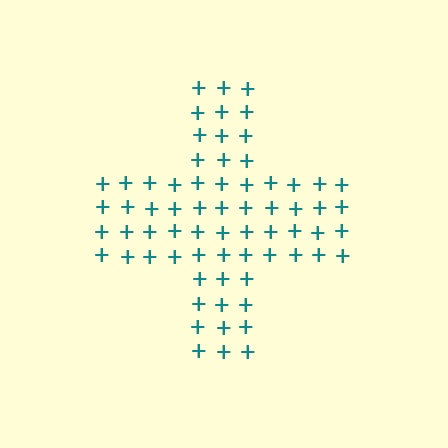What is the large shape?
The large shape is a cross.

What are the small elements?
The small elements are plus signs.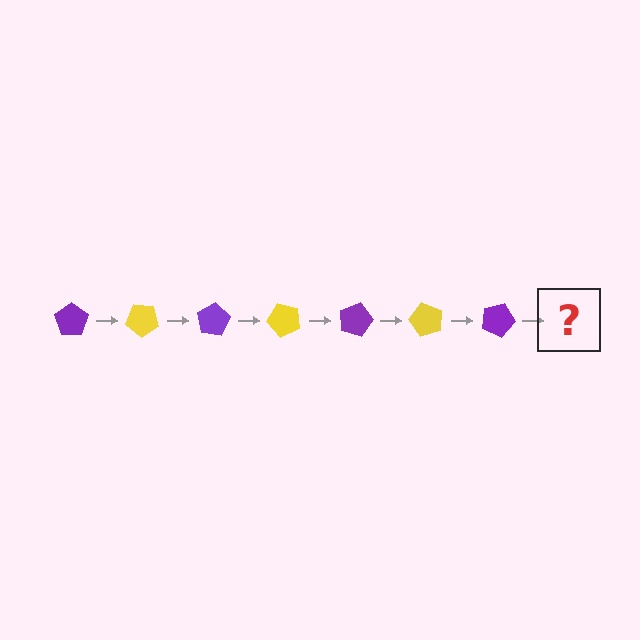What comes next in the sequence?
The next element should be a yellow pentagon, rotated 280 degrees from the start.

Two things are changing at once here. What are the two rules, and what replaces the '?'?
The two rules are that it rotates 40 degrees each step and the color cycles through purple and yellow. The '?' should be a yellow pentagon, rotated 280 degrees from the start.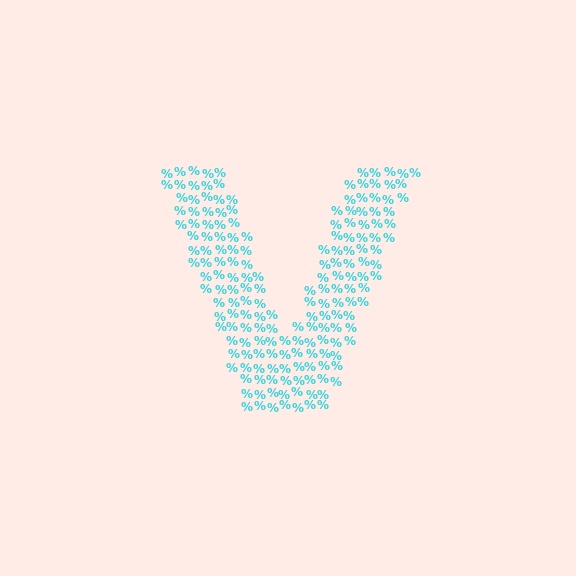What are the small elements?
The small elements are percent signs.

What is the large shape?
The large shape is the letter V.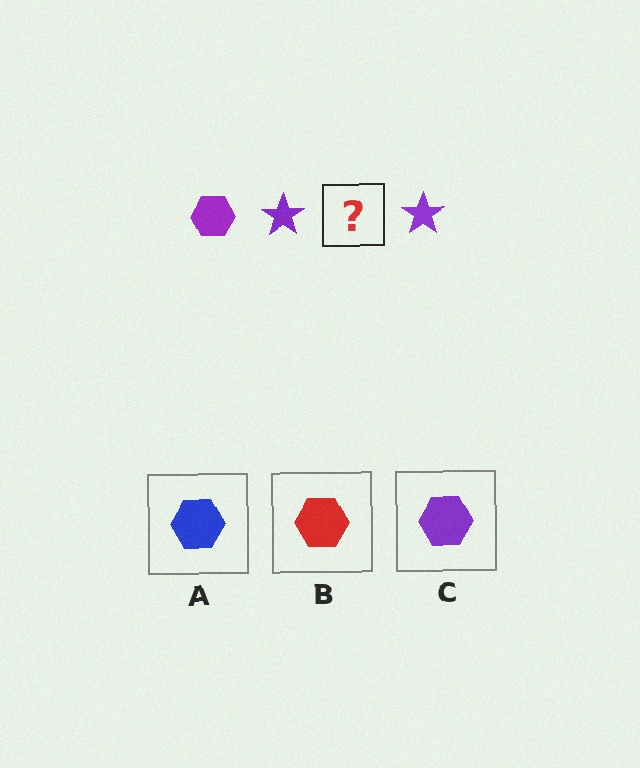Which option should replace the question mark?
Option C.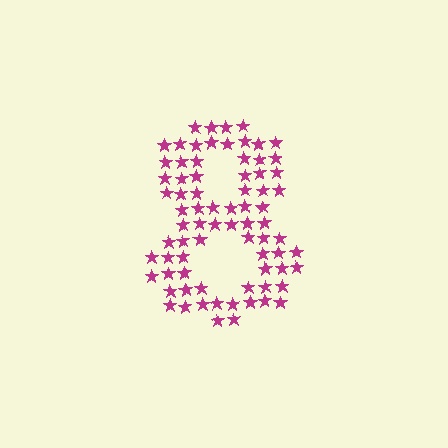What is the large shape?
The large shape is the digit 8.